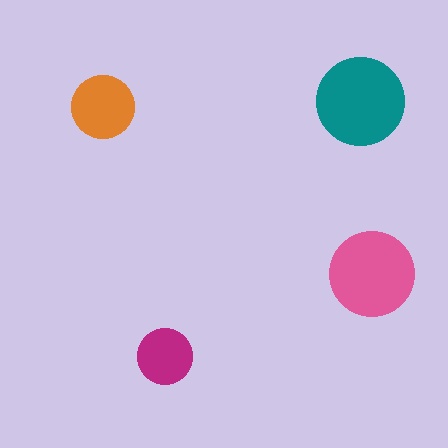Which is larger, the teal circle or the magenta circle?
The teal one.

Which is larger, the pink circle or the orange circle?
The pink one.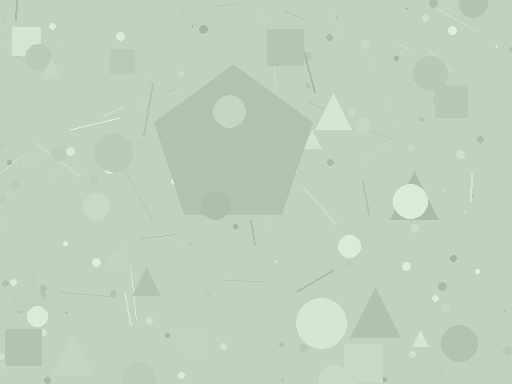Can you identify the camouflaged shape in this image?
The camouflaged shape is a pentagon.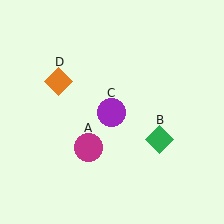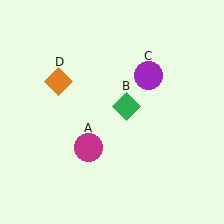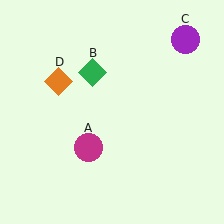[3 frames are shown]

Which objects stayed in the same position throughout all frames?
Magenta circle (object A) and orange diamond (object D) remained stationary.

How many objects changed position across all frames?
2 objects changed position: green diamond (object B), purple circle (object C).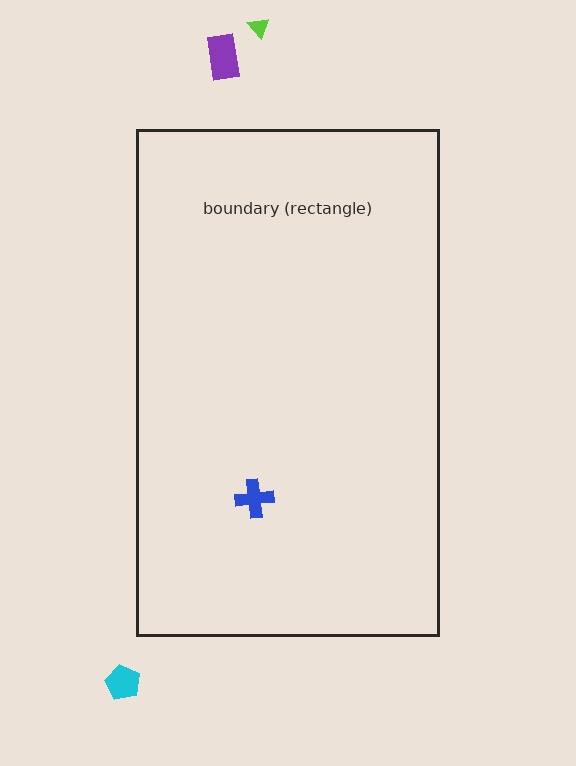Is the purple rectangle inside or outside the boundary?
Outside.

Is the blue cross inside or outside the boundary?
Inside.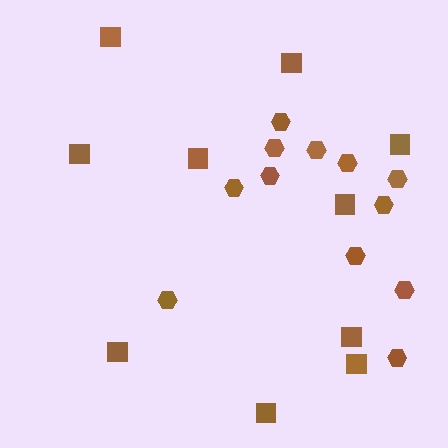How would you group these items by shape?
There are 2 groups: one group of squares (10) and one group of hexagons (12).